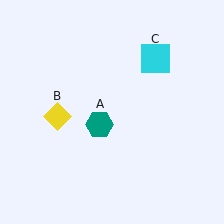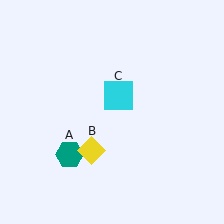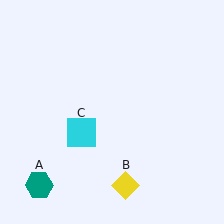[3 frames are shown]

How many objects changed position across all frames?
3 objects changed position: teal hexagon (object A), yellow diamond (object B), cyan square (object C).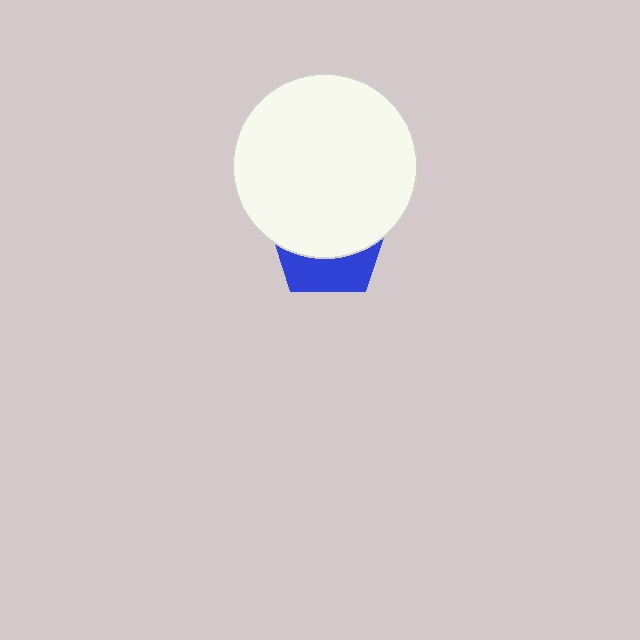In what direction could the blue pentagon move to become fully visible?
The blue pentagon could move down. That would shift it out from behind the white circle entirely.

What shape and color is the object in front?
The object in front is a white circle.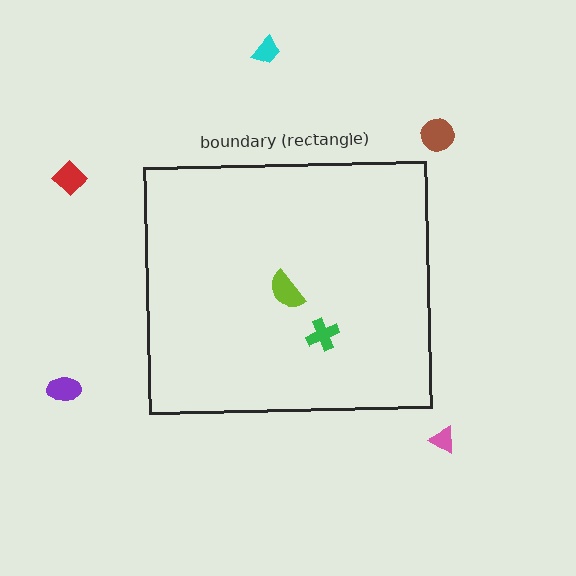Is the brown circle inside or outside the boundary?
Outside.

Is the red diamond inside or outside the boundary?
Outside.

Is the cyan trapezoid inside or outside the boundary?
Outside.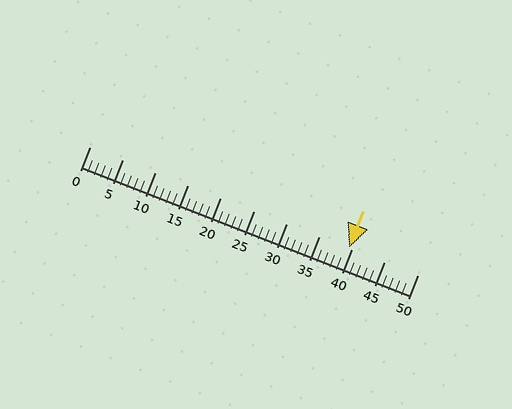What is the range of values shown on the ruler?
The ruler shows values from 0 to 50.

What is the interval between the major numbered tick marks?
The major tick marks are spaced 5 units apart.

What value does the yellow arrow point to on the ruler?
The yellow arrow points to approximately 40.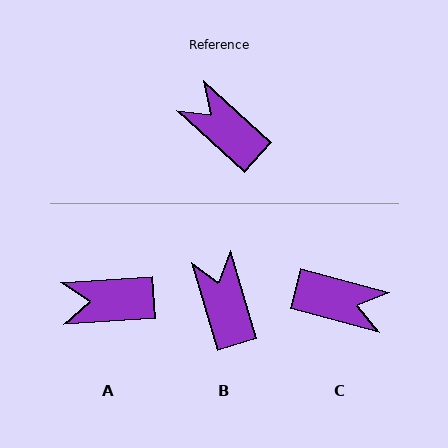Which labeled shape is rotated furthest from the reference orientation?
C, about 152 degrees away.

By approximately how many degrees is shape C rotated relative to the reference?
Approximately 152 degrees clockwise.